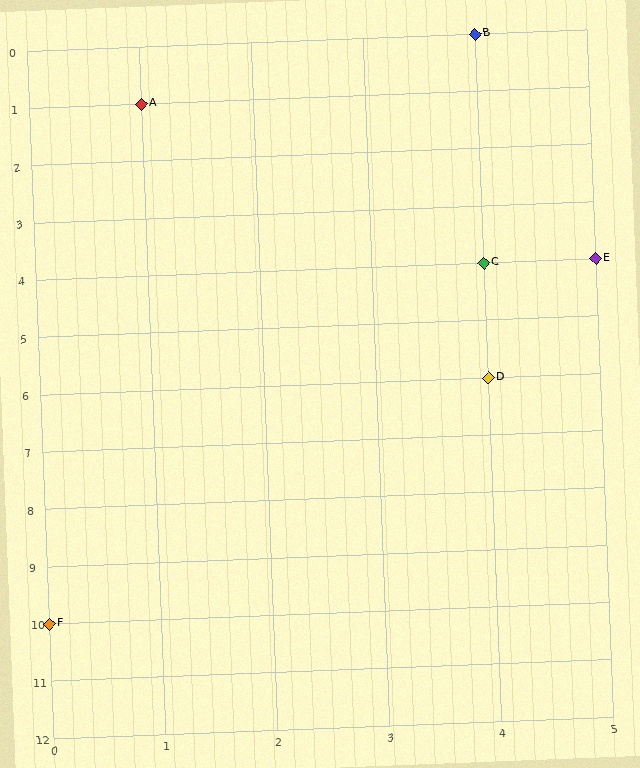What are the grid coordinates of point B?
Point B is at grid coordinates (4, 0).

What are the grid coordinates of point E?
Point E is at grid coordinates (5, 4).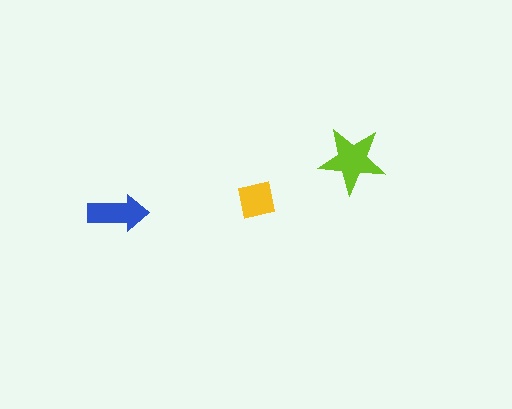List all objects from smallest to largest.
The yellow square, the blue arrow, the lime star.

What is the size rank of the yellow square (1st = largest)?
3rd.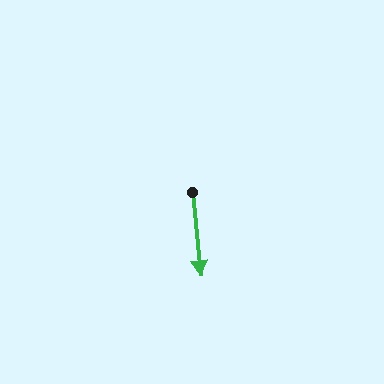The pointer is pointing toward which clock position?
Roughly 6 o'clock.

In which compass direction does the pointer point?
South.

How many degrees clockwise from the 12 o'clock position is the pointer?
Approximately 174 degrees.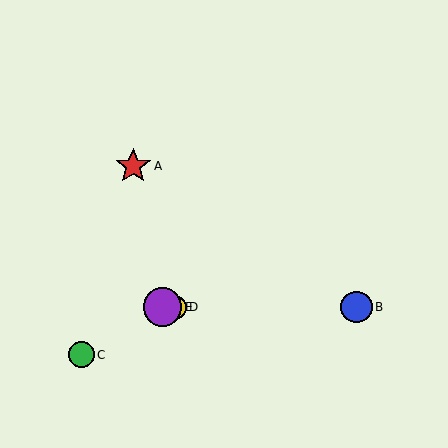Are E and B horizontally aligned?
Yes, both are at y≈307.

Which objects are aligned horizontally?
Objects B, D, E are aligned horizontally.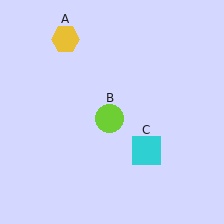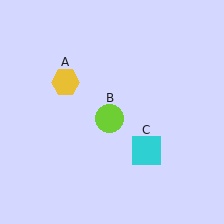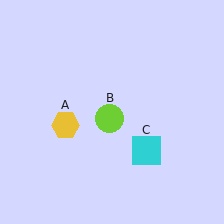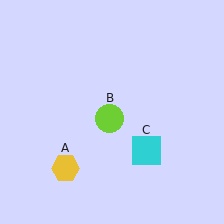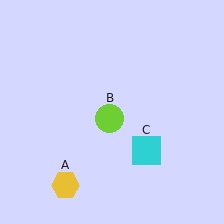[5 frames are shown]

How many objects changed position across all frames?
1 object changed position: yellow hexagon (object A).